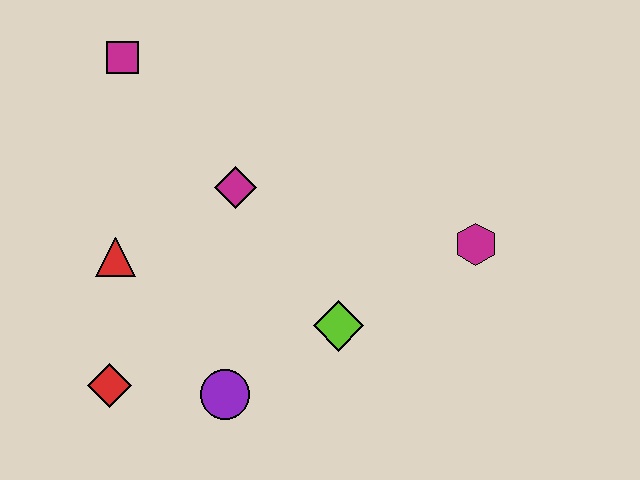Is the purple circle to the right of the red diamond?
Yes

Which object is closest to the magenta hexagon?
The lime diamond is closest to the magenta hexagon.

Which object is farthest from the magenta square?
The magenta hexagon is farthest from the magenta square.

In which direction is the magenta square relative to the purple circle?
The magenta square is above the purple circle.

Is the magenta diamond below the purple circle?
No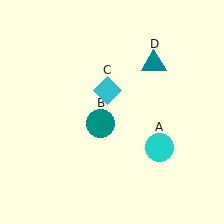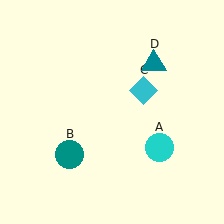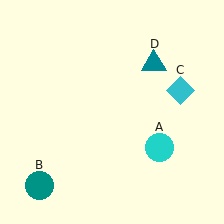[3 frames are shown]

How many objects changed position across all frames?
2 objects changed position: teal circle (object B), cyan diamond (object C).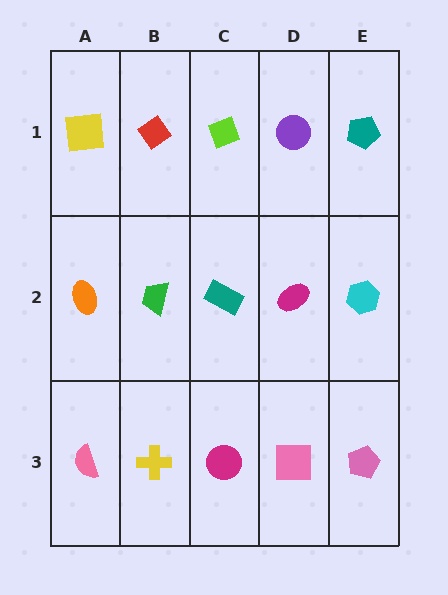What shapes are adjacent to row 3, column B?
A green trapezoid (row 2, column B), a pink semicircle (row 3, column A), a magenta circle (row 3, column C).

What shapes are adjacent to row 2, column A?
A yellow square (row 1, column A), a pink semicircle (row 3, column A), a green trapezoid (row 2, column B).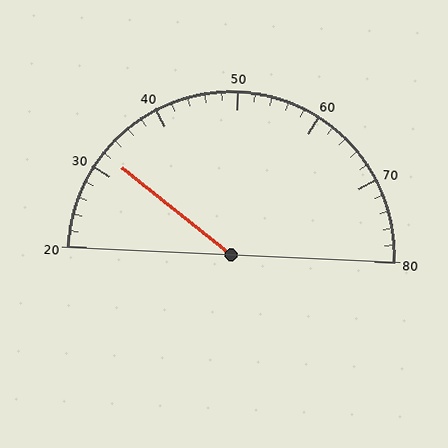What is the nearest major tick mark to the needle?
The nearest major tick mark is 30.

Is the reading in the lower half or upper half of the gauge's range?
The reading is in the lower half of the range (20 to 80).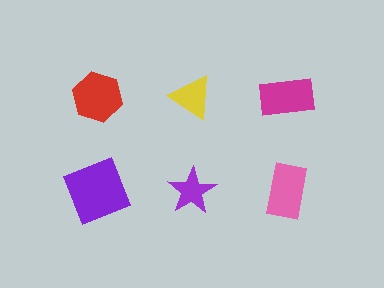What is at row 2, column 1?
A purple square.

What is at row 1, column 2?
A yellow triangle.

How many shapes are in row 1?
3 shapes.